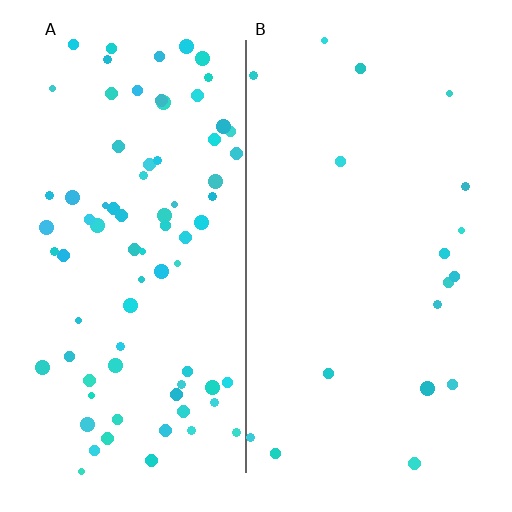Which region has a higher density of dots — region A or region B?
A (the left).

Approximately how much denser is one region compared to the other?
Approximately 4.4× — region A over region B.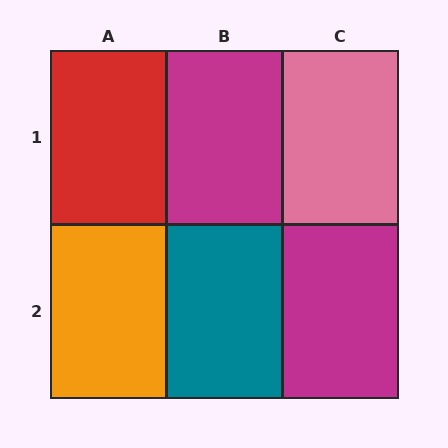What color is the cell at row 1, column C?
Pink.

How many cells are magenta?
2 cells are magenta.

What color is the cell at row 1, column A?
Red.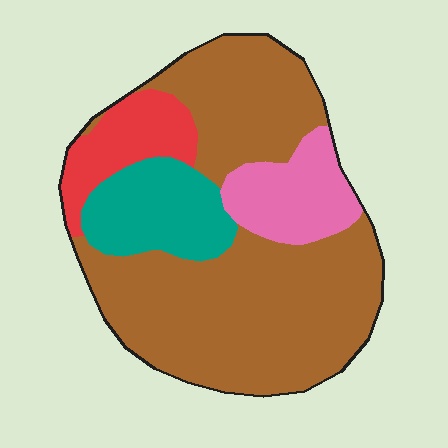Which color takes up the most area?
Brown, at roughly 65%.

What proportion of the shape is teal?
Teal covers 14% of the shape.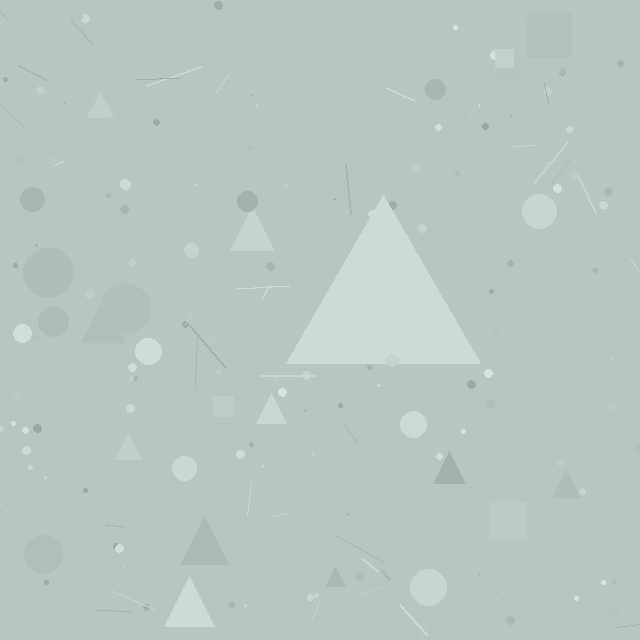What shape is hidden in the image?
A triangle is hidden in the image.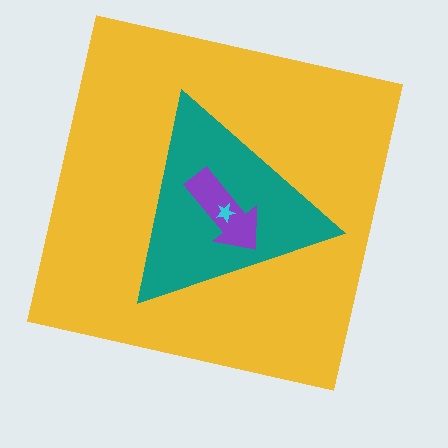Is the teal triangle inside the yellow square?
Yes.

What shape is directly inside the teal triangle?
The purple arrow.